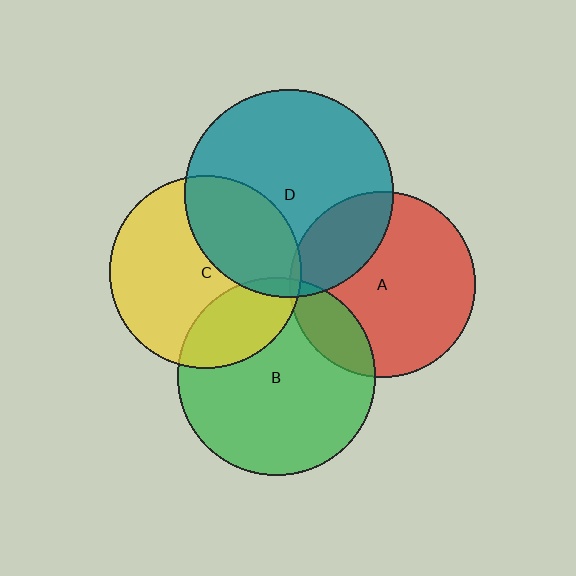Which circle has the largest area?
Circle D (teal).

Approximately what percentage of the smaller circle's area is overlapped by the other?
Approximately 35%.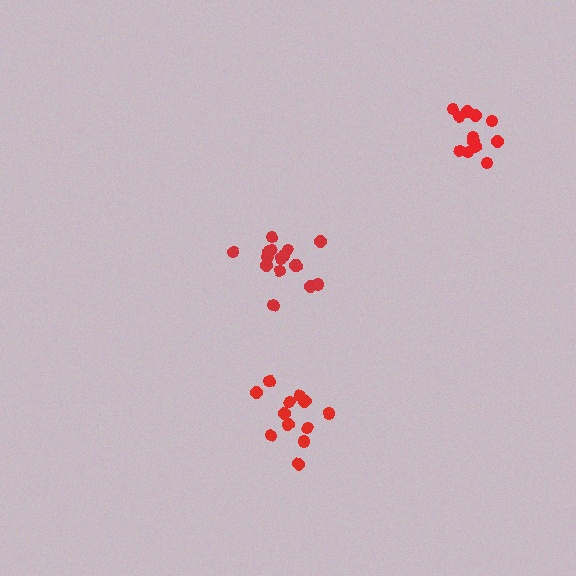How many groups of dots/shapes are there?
There are 3 groups.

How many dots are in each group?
Group 1: 16 dots, Group 2: 12 dots, Group 3: 12 dots (40 total).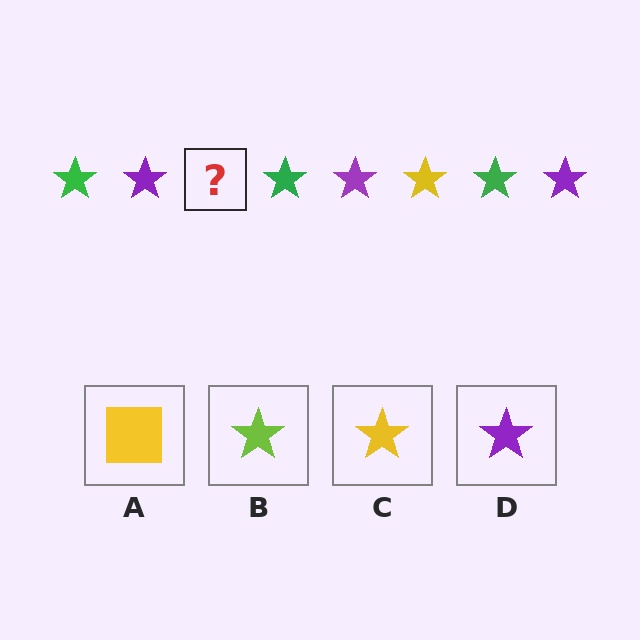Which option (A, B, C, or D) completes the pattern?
C.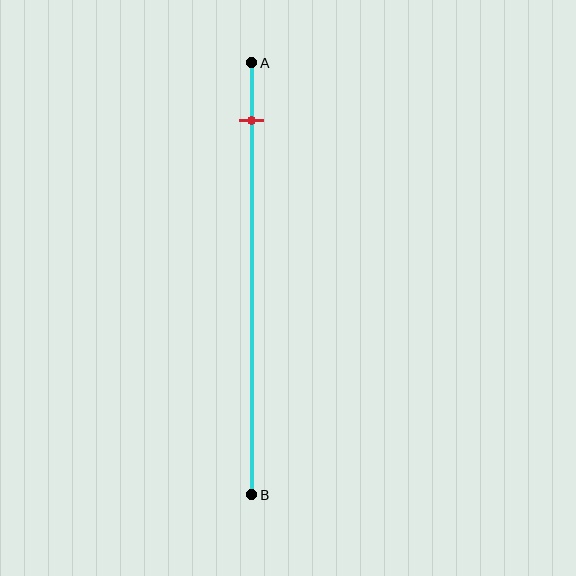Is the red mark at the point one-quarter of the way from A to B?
No, the mark is at about 15% from A, not at the 25% one-quarter point.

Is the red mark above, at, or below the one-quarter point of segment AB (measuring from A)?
The red mark is above the one-quarter point of segment AB.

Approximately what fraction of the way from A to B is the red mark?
The red mark is approximately 15% of the way from A to B.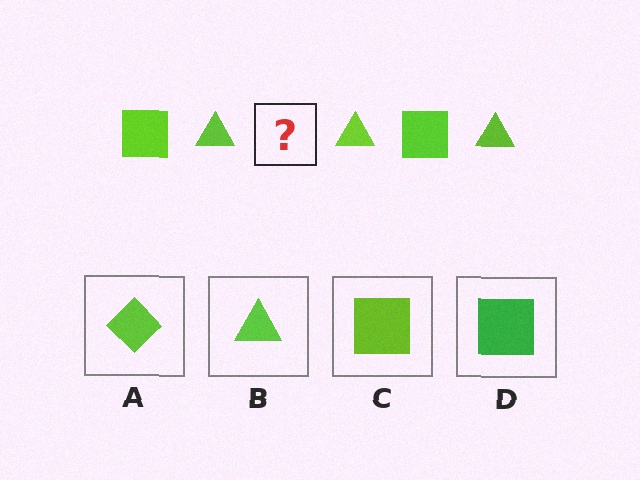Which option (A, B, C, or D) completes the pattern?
C.